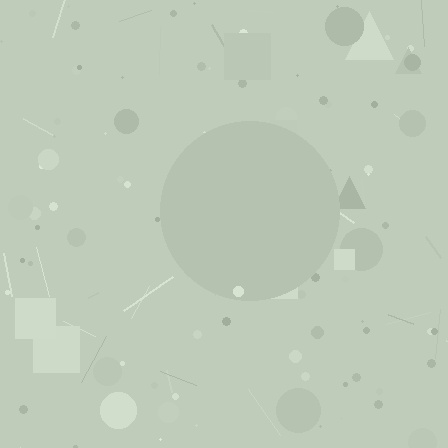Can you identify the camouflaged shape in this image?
The camouflaged shape is a circle.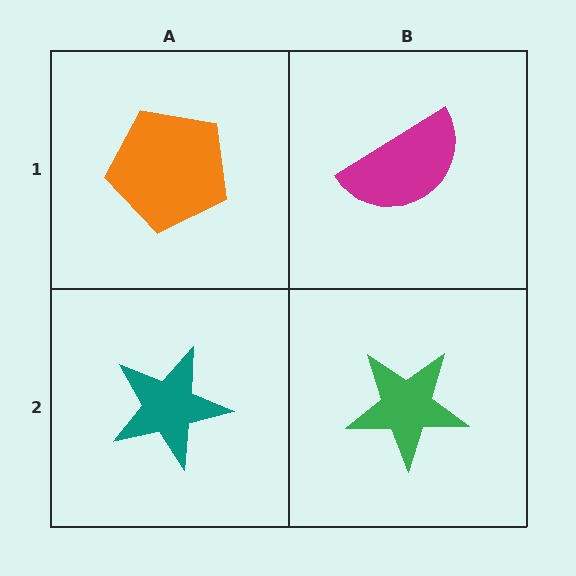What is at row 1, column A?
An orange pentagon.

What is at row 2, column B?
A green star.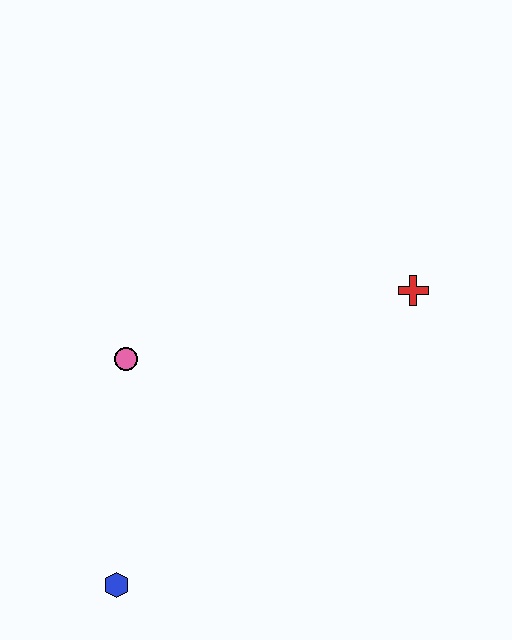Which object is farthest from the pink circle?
The red cross is farthest from the pink circle.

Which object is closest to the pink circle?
The blue hexagon is closest to the pink circle.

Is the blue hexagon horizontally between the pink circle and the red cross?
No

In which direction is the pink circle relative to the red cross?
The pink circle is to the left of the red cross.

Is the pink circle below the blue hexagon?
No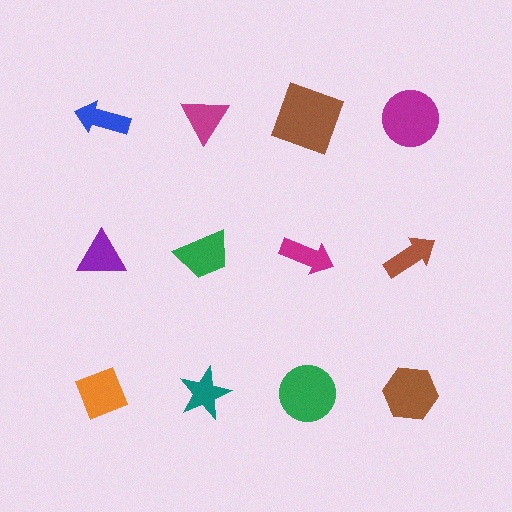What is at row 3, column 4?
A brown hexagon.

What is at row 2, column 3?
A magenta arrow.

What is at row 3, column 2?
A teal star.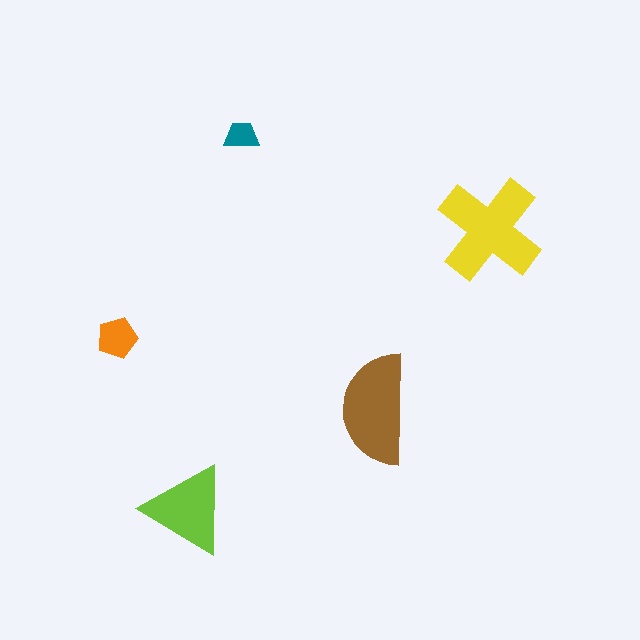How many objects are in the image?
There are 5 objects in the image.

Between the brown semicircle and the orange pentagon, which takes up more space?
The brown semicircle.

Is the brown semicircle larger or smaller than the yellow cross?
Smaller.